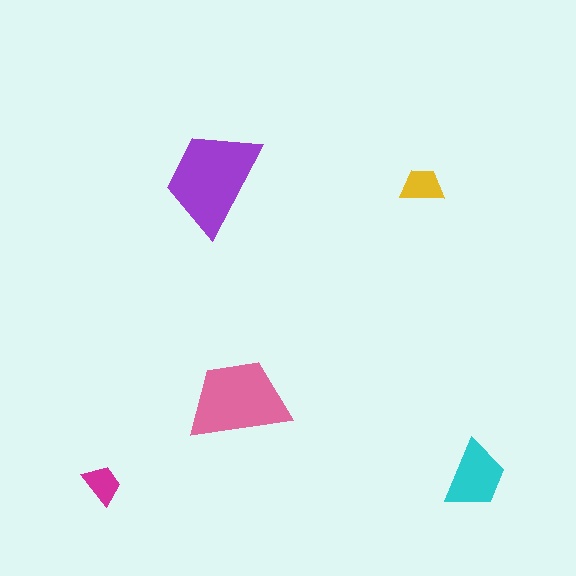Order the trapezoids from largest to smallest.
the purple one, the pink one, the cyan one, the yellow one, the magenta one.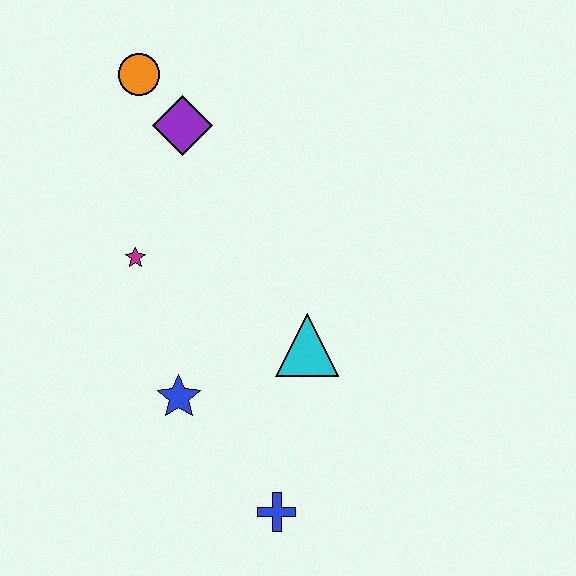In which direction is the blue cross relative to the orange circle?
The blue cross is below the orange circle.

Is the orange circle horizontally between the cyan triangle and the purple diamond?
No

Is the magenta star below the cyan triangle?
No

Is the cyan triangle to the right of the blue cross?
Yes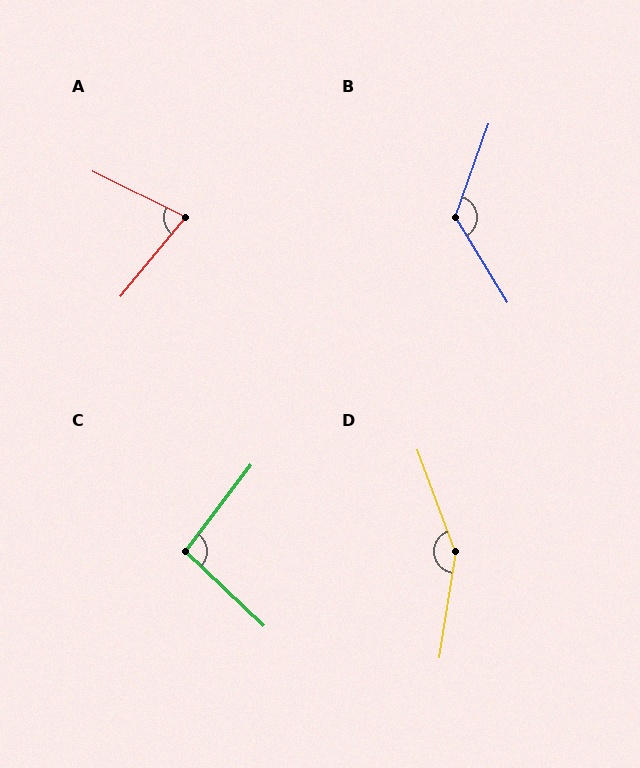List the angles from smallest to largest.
A (77°), C (96°), B (129°), D (150°).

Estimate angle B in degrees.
Approximately 129 degrees.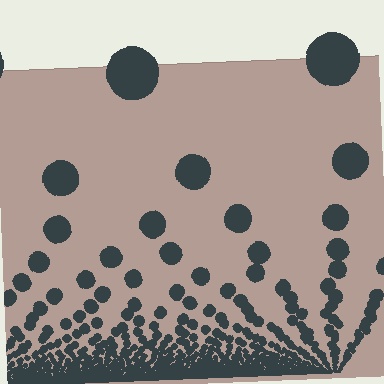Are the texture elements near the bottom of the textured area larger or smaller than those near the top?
Smaller. The gradient is inverted — elements near the bottom are smaller and denser.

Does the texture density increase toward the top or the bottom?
Density increases toward the bottom.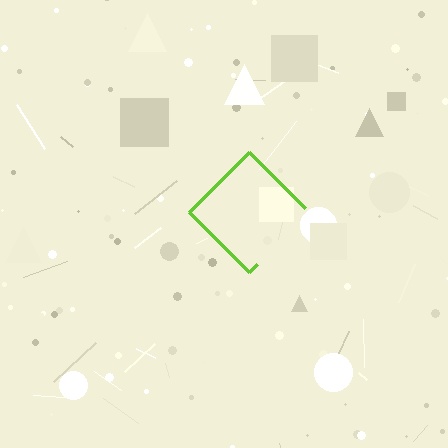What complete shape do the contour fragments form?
The contour fragments form a diamond.